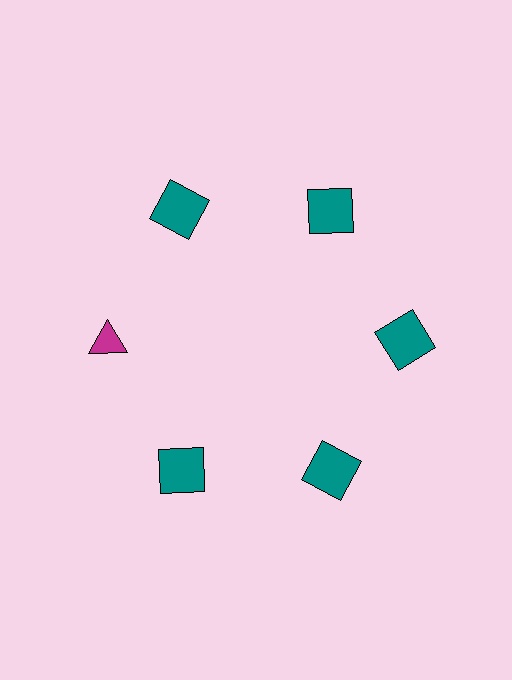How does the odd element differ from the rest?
It differs in both color (magenta instead of teal) and shape (triangle instead of square).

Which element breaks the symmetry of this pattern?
The magenta triangle at roughly the 9 o'clock position breaks the symmetry. All other shapes are teal squares.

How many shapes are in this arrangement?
There are 6 shapes arranged in a ring pattern.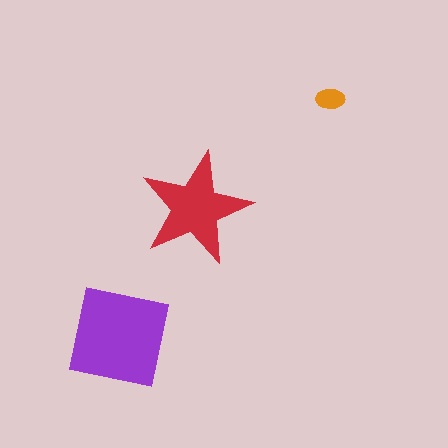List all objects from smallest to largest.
The orange ellipse, the red star, the purple square.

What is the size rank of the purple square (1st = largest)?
1st.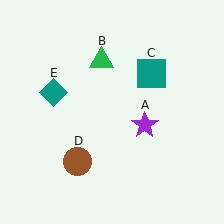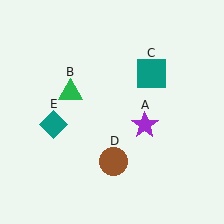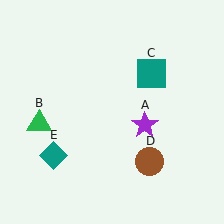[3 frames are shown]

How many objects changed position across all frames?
3 objects changed position: green triangle (object B), brown circle (object D), teal diamond (object E).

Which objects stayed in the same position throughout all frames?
Purple star (object A) and teal square (object C) remained stationary.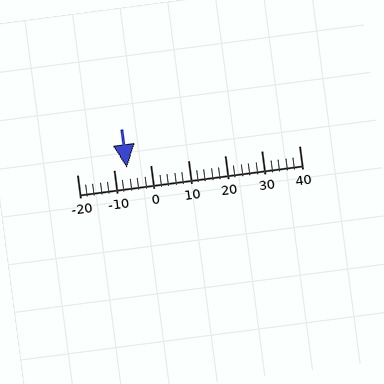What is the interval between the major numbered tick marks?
The major tick marks are spaced 10 units apart.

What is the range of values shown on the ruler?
The ruler shows values from -20 to 40.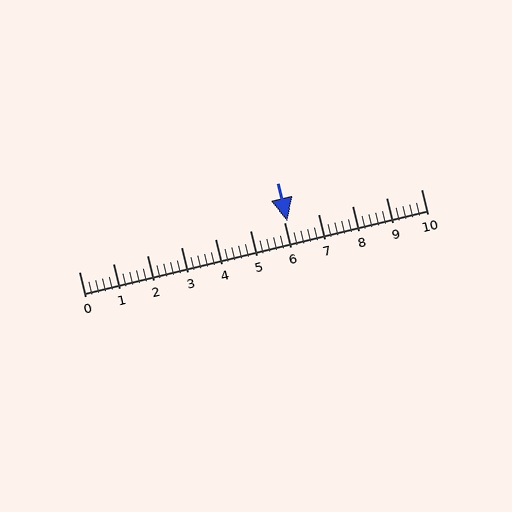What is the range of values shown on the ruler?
The ruler shows values from 0 to 10.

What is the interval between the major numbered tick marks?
The major tick marks are spaced 1 units apart.